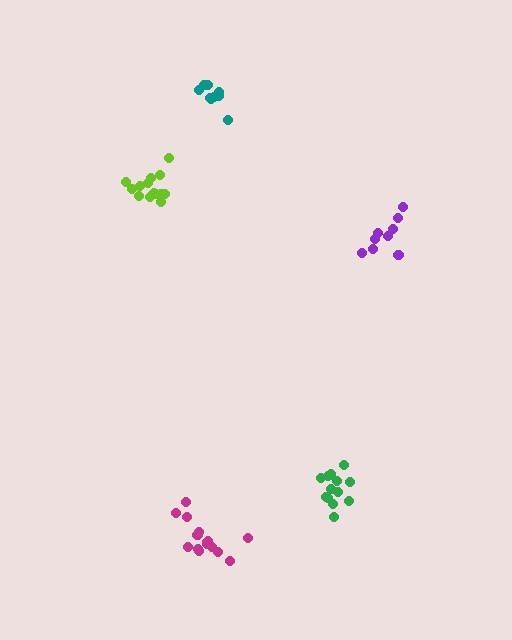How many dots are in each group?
Group 1: 15 dots, Group 2: 13 dots, Group 3: 10 dots, Group 4: 10 dots, Group 5: 14 dots (62 total).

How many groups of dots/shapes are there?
There are 5 groups.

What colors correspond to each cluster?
The clusters are colored: magenta, green, purple, teal, lime.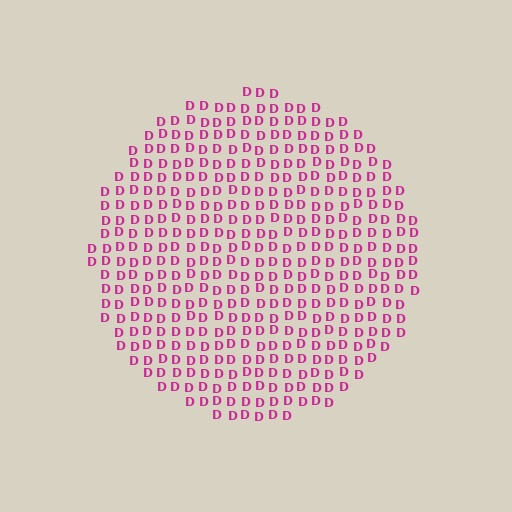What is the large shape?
The large shape is a circle.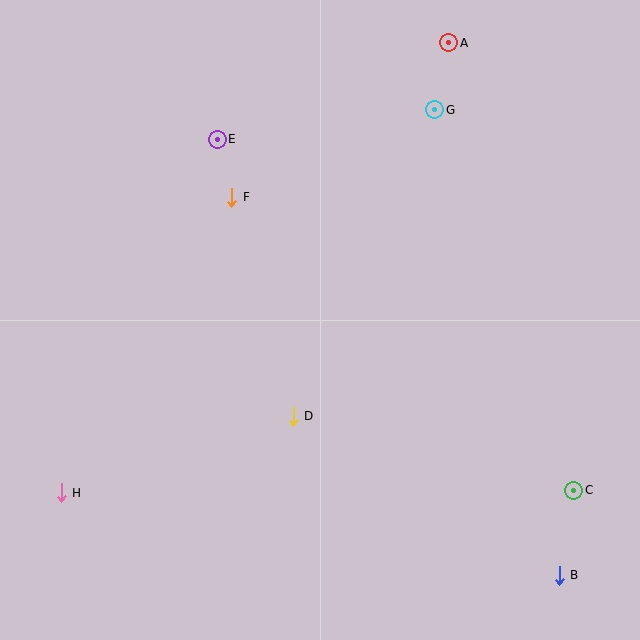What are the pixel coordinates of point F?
Point F is at (232, 197).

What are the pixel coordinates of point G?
Point G is at (435, 110).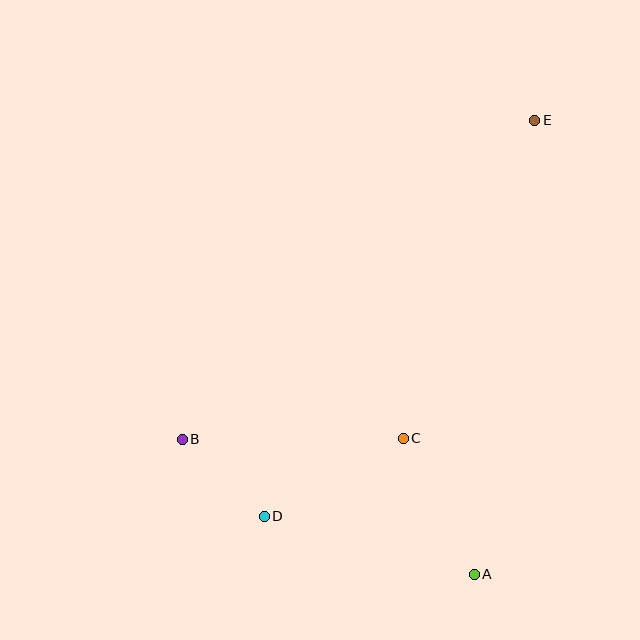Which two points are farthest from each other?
Points D and E are farthest from each other.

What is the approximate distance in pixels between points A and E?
The distance between A and E is approximately 458 pixels.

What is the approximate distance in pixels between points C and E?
The distance between C and E is approximately 344 pixels.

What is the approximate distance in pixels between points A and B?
The distance between A and B is approximately 322 pixels.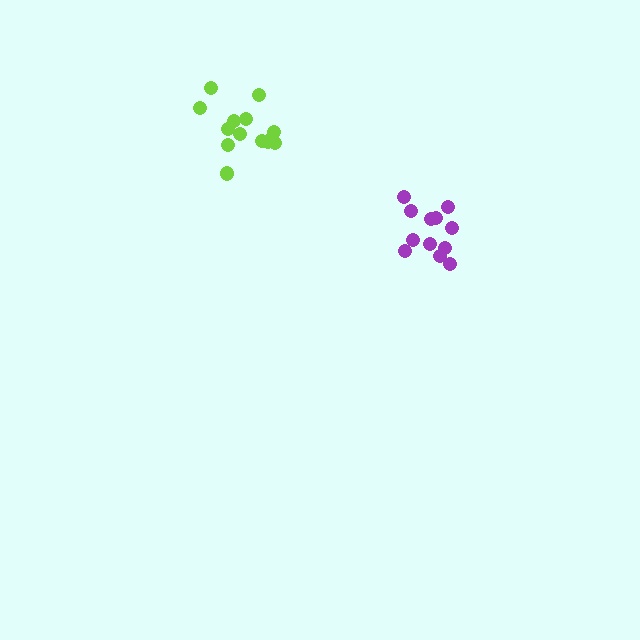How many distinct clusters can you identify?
There are 2 distinct clusters.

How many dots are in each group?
Group 1: 12 dots, Group 2: 13 dots (25 total).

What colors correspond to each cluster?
The clusters are colored: purple, lime.